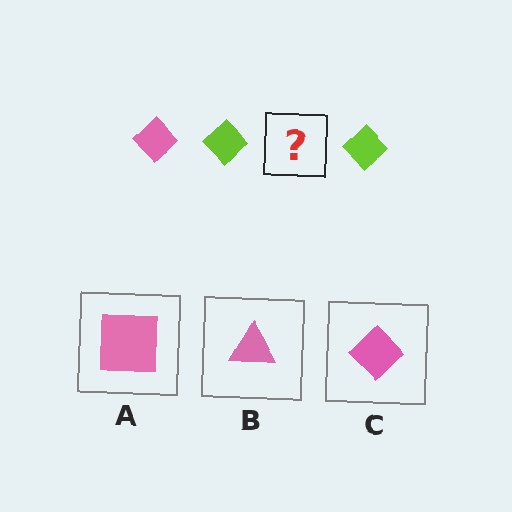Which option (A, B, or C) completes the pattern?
C.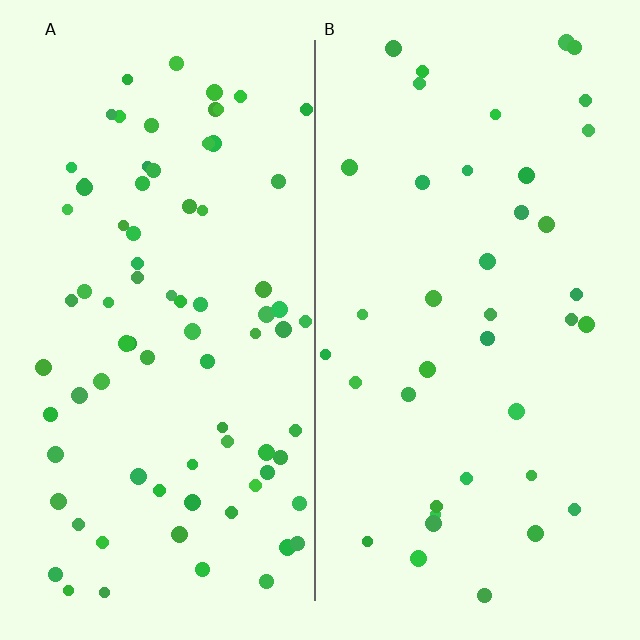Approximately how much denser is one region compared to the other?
Approximately 2.0× — region A over region B.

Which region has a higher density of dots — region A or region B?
A (the left).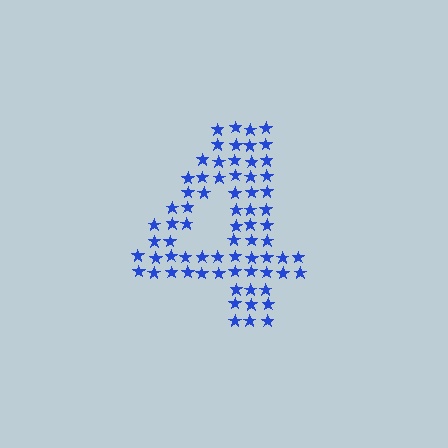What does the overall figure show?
The overall figure shows the digit 4.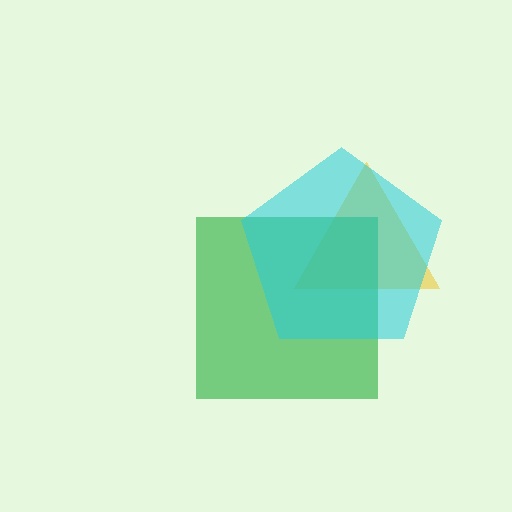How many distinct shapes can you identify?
There are 3 distinct shapes: a yellow triangle, a green square, a cyan pentagon.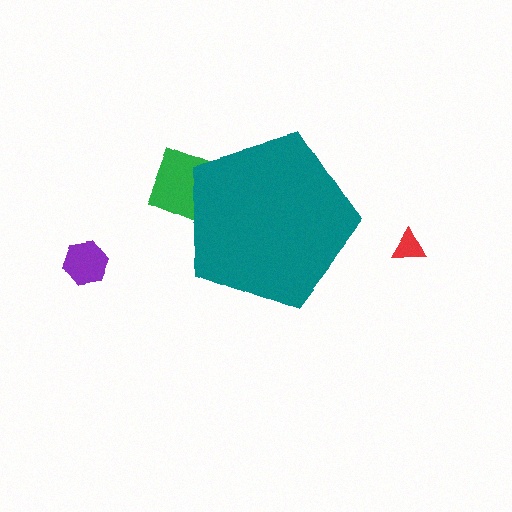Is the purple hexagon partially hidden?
No, the purple hexagon is fully visible.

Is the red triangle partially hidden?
No, the red triangle is fully visible.